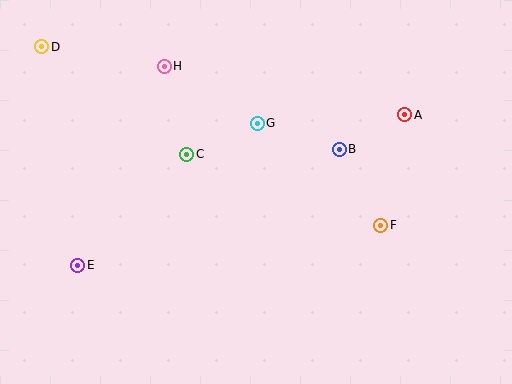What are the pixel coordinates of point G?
Point G is at (257, 123).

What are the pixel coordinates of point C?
Point C is at (187, 154).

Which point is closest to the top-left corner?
Point D is closest to the top-left corner.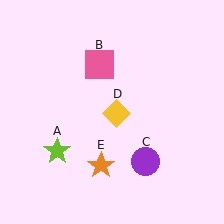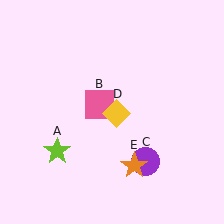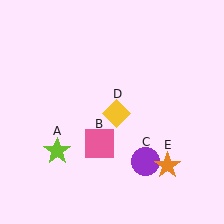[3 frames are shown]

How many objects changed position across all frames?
2 objects changed position: pink square (object B), orange star (object E).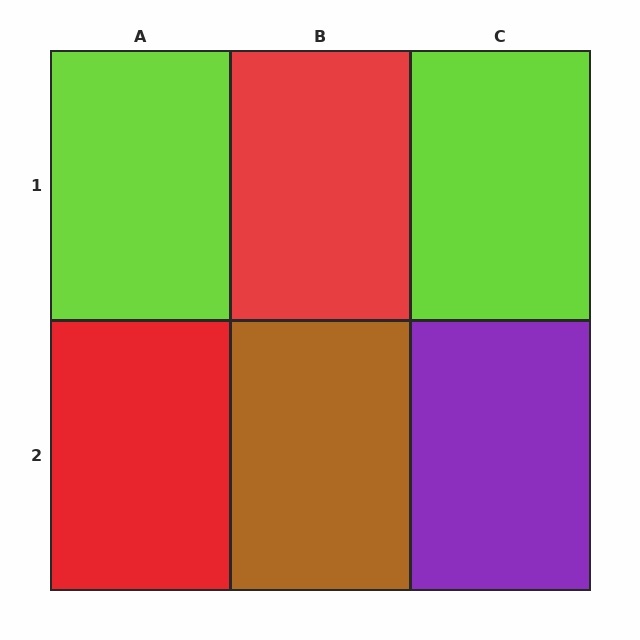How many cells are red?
2 cells are red.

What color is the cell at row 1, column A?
Lime.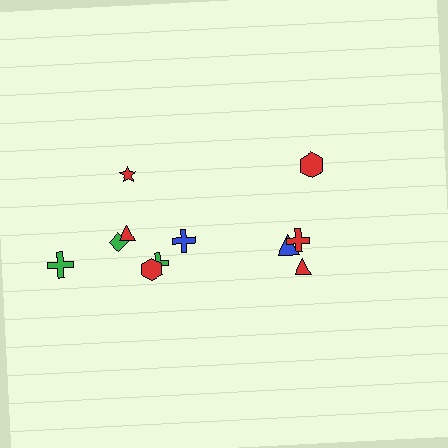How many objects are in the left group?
There are 7 objects.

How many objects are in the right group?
There are 4 objects.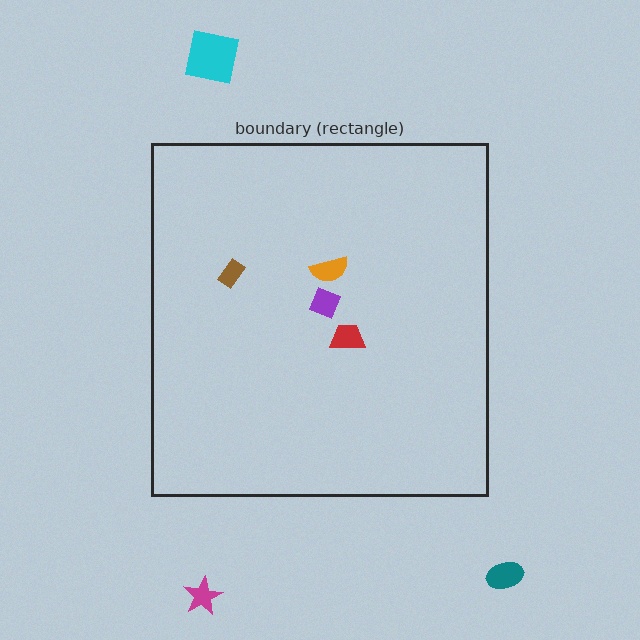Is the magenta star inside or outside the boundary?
Outside.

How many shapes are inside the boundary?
4 inside, 3 outside.